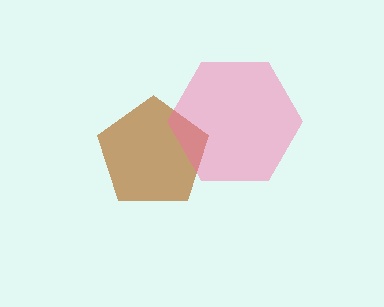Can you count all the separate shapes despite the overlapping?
Yes, there are 2 separate shapes.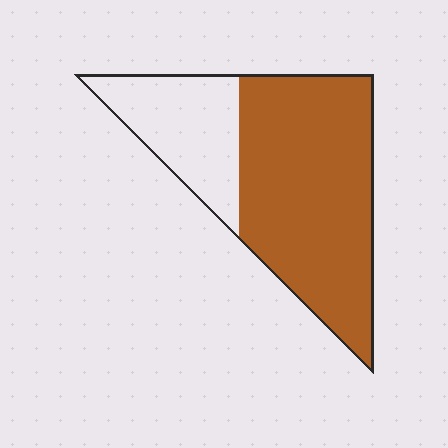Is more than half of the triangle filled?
Yes.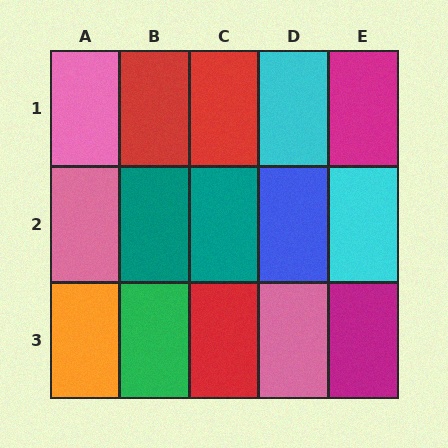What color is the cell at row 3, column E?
Magenta.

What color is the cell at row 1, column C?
Red.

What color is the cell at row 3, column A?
Orange.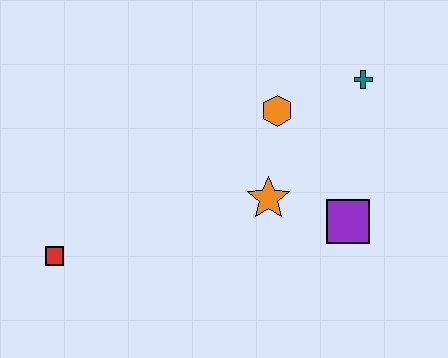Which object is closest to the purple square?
The orange star is closest to the purple square.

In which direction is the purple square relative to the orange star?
The purple square is to the right of the orange star.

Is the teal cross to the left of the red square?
No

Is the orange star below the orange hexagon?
Yes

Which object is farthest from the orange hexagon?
The red square is farthest from the orange hexagon.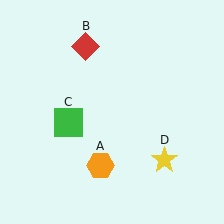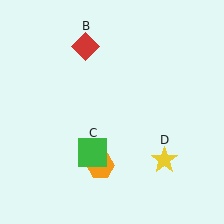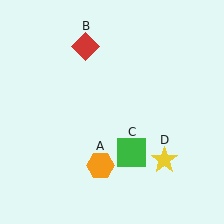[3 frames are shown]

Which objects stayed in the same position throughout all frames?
Orange hexagon (object A) and red diamond (object B) and yellow star (object D) remained stationary.